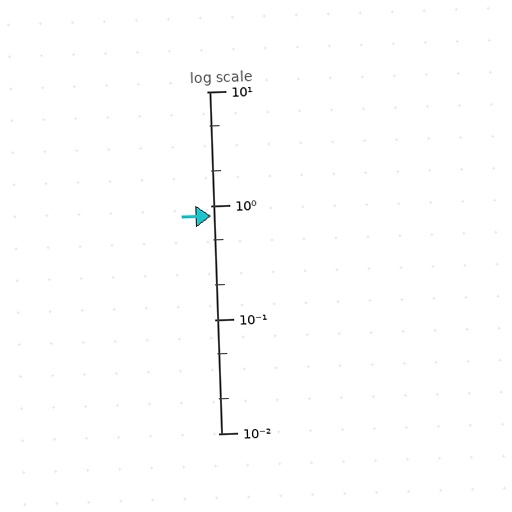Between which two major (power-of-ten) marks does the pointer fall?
The pointer is between 0.1 and 1.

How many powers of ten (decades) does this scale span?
The scale spans 3 decades, from 0.01 to 10.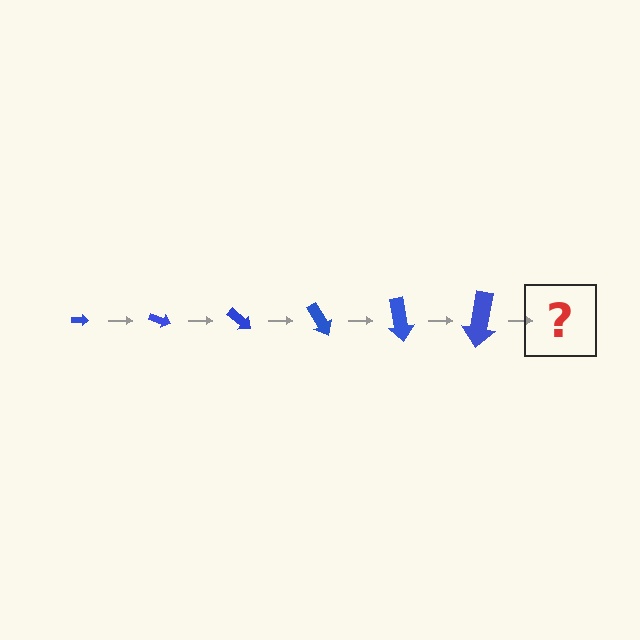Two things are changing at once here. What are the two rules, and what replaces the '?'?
The two rules are that the arrow grows larger each step and it rotates 20 degrees each step. The '?' should be an arrow, larger than the previous one and rotated 120 degrees from the start.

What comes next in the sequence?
The next element should be an arrow, larger than the previous one and rotated 120 degrees from the start.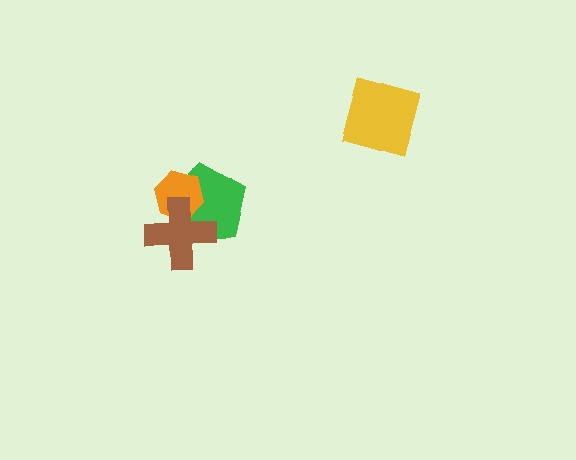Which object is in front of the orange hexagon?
The brown cross is in front of the orange hexagon.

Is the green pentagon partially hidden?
Yes, it is partially covered by another shape.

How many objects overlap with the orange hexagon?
2 objects overlap with the orange hexagon.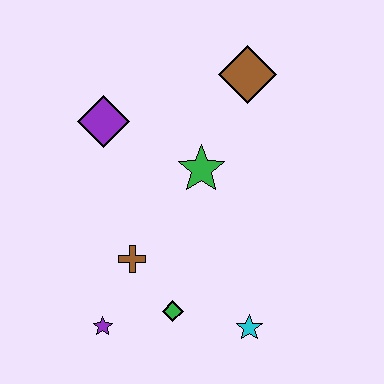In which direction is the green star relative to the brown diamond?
The green star is below the brown diamond.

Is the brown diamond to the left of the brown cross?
No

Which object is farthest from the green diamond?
The brown diamond is farthest from the green diamond.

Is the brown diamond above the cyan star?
Yes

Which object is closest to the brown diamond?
The green star is closest to the brown diamond.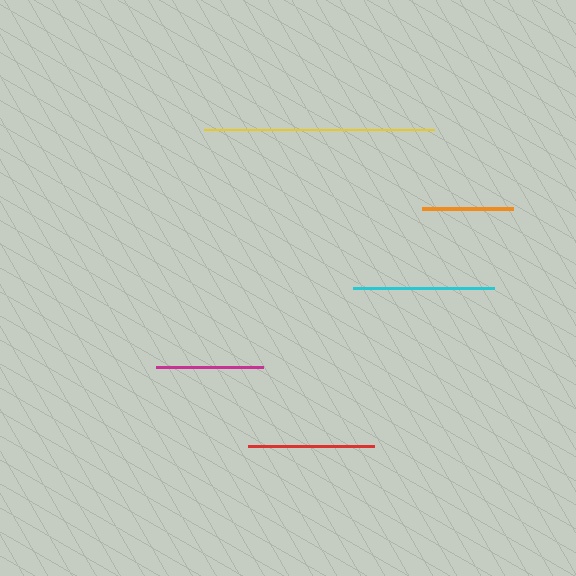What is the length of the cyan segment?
The cyan segment is approximately 142 pixels long.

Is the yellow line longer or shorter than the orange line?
The yellow line is longer than the orange line.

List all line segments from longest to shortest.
From longest to shortest: yellow, cyan, red, magenta, orange.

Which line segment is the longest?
The yellow line is the longest at approximately 230 pixels.